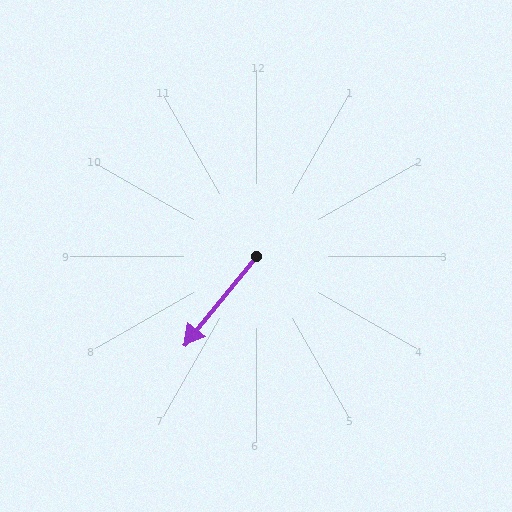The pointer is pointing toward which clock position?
Roughly 7 o'clock.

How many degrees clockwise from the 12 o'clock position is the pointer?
Approximately 219 degrees.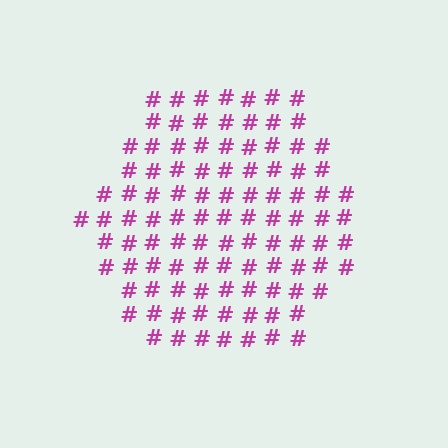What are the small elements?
The small elements are hash symbols.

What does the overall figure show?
The overall figure shows a hexagon.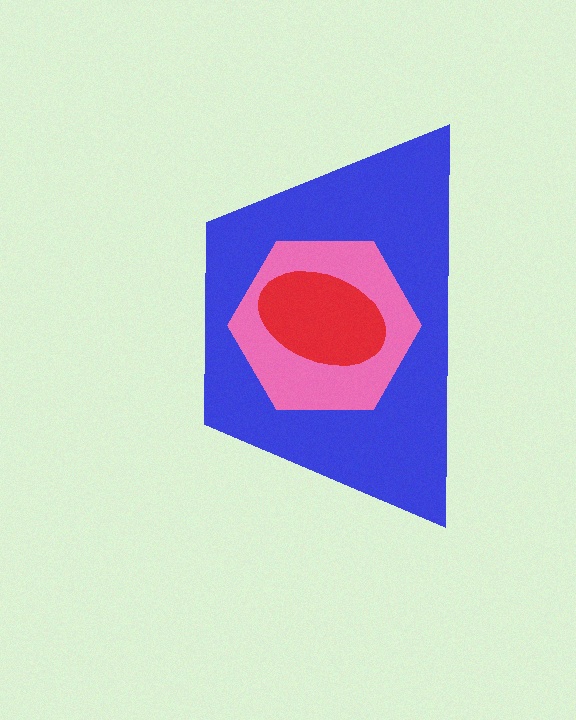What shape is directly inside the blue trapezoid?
The pink hexagon.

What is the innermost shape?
The red ellipse.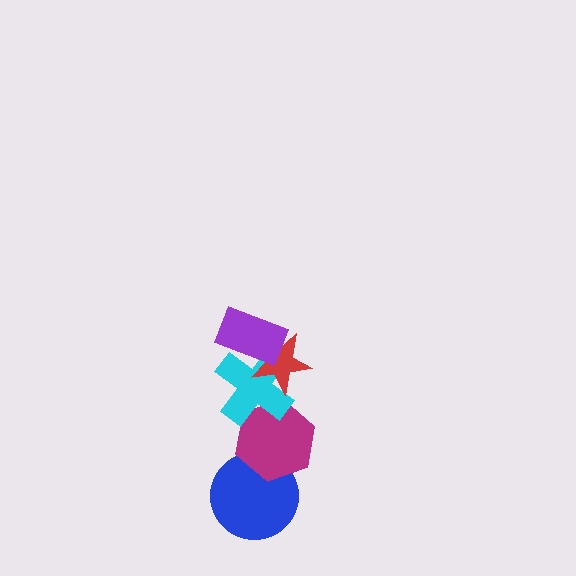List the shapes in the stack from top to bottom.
From top to bottom: the purple rectangle, the red star, the cyan cross, the magenta hexagon, the blue circle.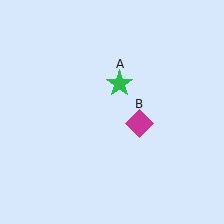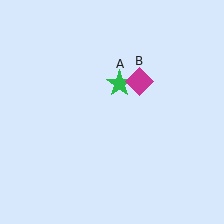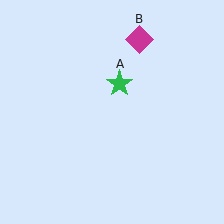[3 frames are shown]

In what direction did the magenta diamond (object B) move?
The magenta diamond (object B) moved up.